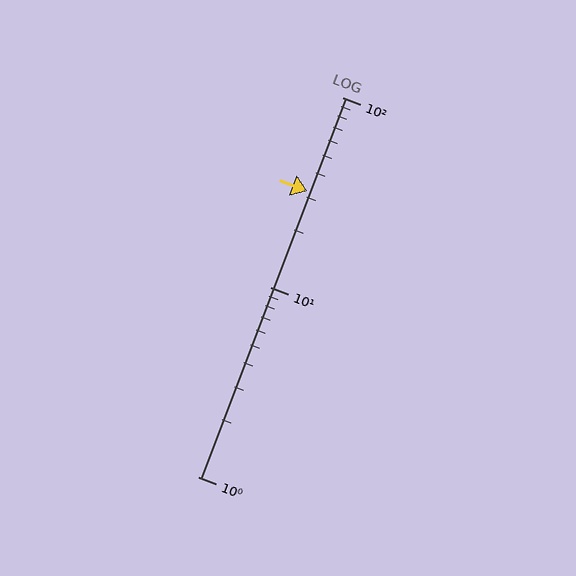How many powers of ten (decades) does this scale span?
The scale spans 2 decades, from 1 to 100.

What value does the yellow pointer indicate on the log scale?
The pointer indicates approximately 32.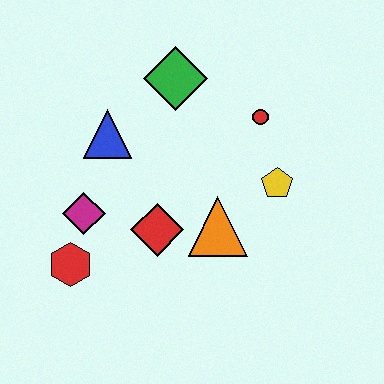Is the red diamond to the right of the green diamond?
No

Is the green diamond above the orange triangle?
Yes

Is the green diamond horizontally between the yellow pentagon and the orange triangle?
No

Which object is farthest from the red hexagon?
The red circle is farthest from the red hexagon.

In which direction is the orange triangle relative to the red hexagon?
The orange triangle is to the right of the red hexagon.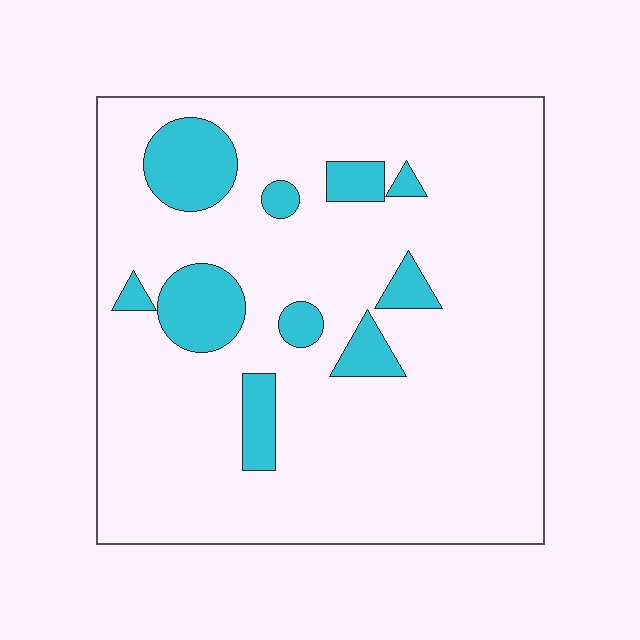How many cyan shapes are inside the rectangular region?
10.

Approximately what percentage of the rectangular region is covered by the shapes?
Approximately 15%.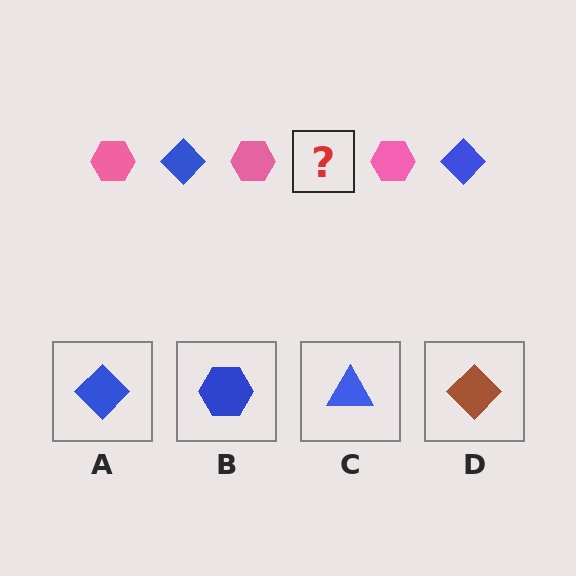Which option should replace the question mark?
Option A.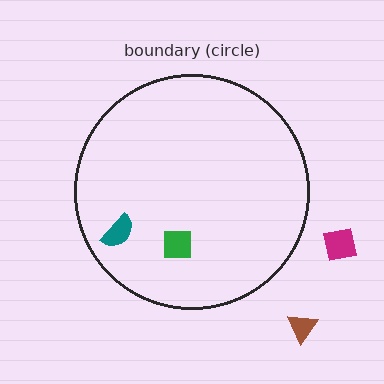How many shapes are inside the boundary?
2 inside, 2 outside.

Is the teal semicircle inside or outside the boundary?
Inside.